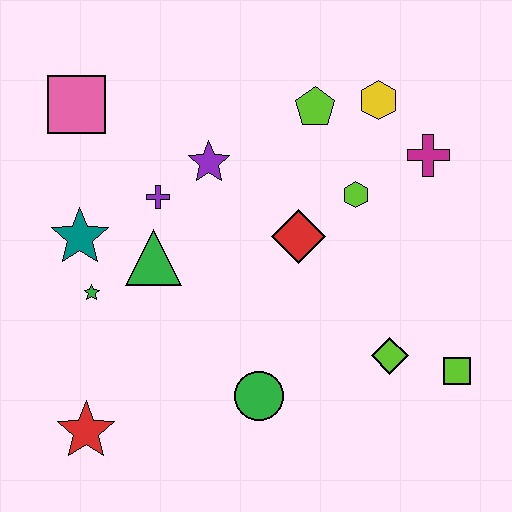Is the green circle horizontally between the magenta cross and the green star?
Yes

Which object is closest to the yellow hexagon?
The lime pentagon is closest to the yellow hexagon.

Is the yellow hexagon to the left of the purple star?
No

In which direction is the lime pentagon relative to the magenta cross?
The lime pentagon is to the left of the magenta cross.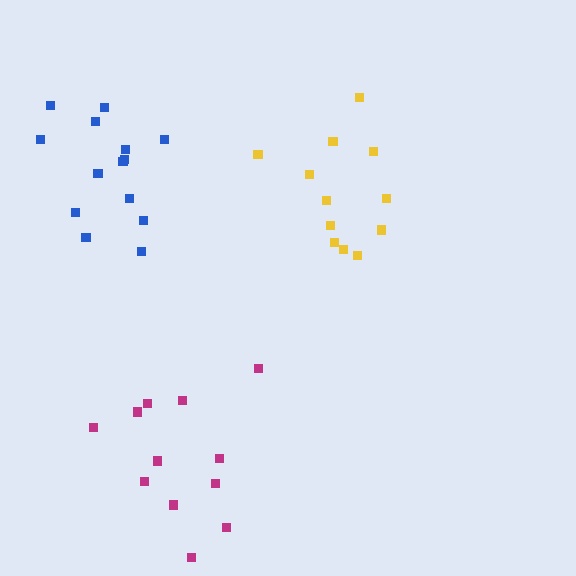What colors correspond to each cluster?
The clusters are colored: yellow, magenta, blue.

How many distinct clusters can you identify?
There are 3 distinct clusters.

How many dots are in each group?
Group 1: 12 dots, Group 2: 12 dots, Group 3: 14 dots (38 total).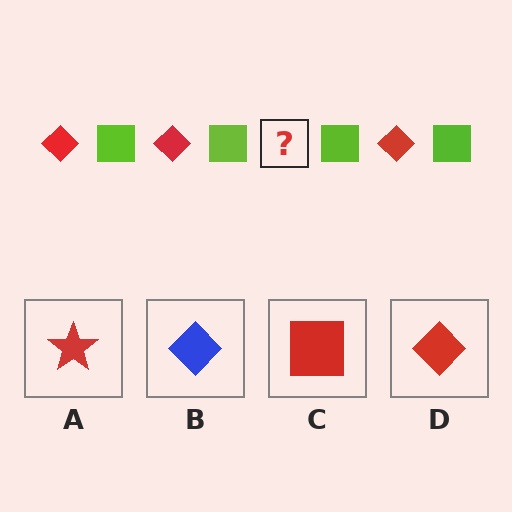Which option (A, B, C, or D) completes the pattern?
D.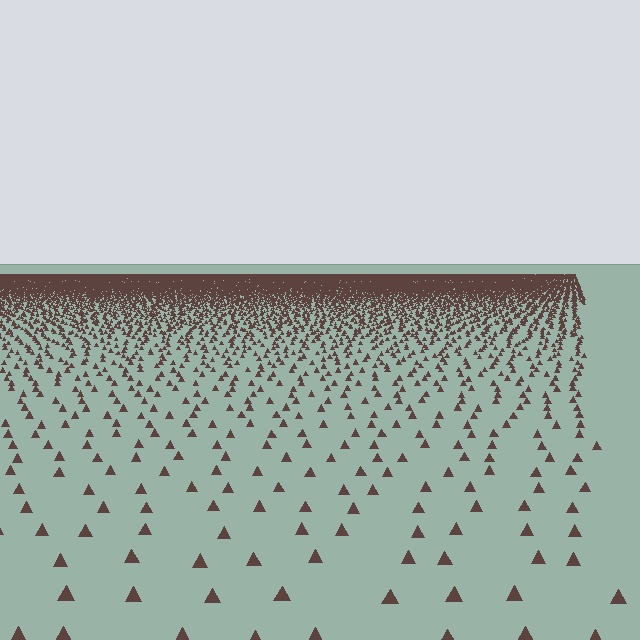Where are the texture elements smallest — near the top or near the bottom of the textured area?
Near the top.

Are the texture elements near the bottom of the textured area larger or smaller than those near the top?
Larger. Near the bottom, elements are closer to the viewer and appear at a bigger on-screen size.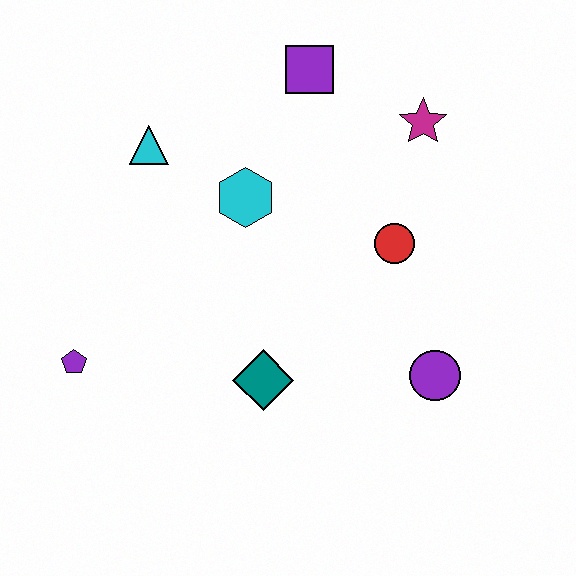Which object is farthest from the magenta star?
The purple pentagon is farthest from the magenta star.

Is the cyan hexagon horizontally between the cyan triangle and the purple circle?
Yes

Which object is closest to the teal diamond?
The purple circle is closest to the teal diamond.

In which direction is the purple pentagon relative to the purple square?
The purple pentagon is below the purple square.